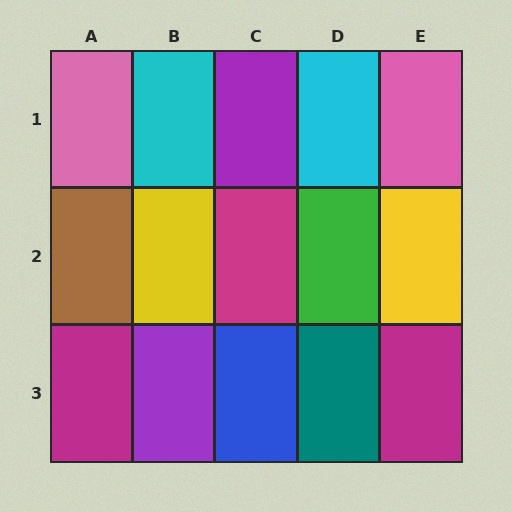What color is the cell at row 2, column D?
Green.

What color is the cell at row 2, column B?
Yellow.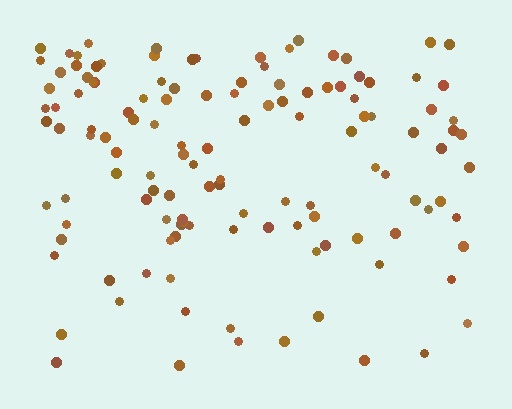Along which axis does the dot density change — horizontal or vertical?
Vertical.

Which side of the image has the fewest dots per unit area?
The bottom.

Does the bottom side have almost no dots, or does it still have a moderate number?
Still a moderate number, just noticeably fewer than the top.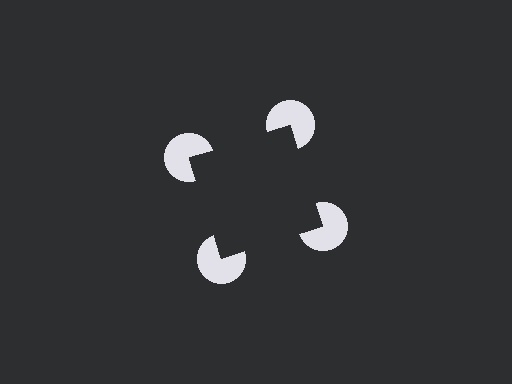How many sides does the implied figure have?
4 sides.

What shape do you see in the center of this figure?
An illusory square — its edges are inferred from the aligned wedge cuts in the pac-man discs, not physically drawn.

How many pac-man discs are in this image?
There are 4 — one at each vertex of the illusory square.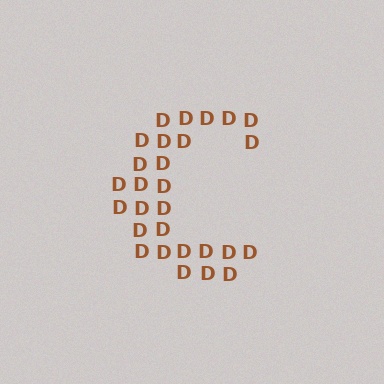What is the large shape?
The large shape is the letter C.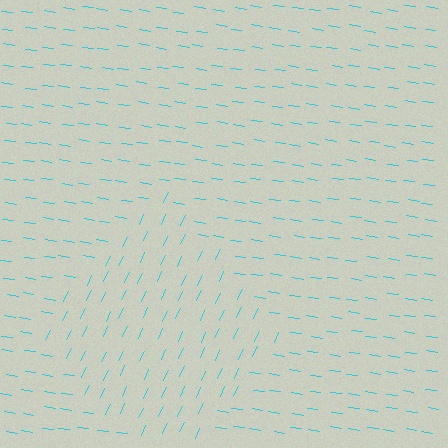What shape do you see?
I see a diamond.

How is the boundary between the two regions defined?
The boundary is defined purely by a change in line orientation (approximately 73 degrees difference). All lines are the same color and thickness.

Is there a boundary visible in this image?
Yes, there is a texture boundary formed by a change in line orientation.